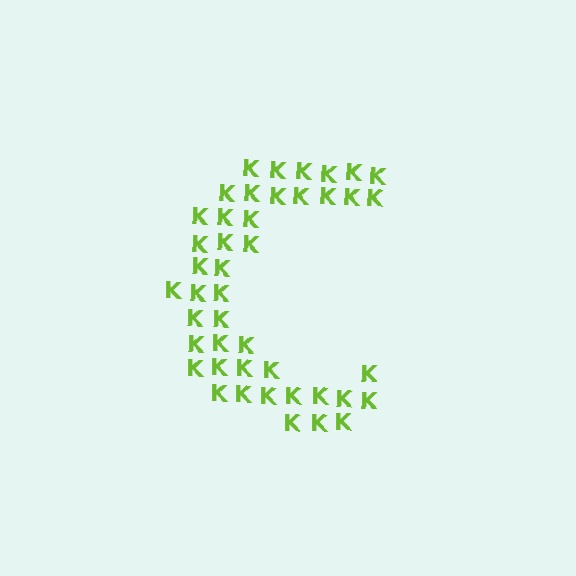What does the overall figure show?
The overall figure shows the letter C.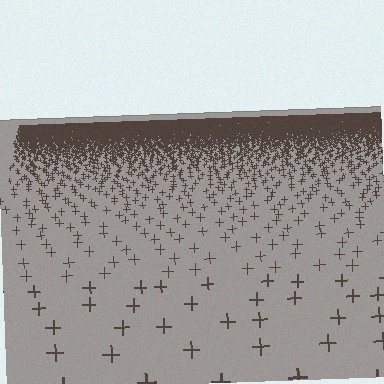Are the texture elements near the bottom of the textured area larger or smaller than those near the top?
Larger. Near the bottom, elements are closer to the viewer and appear at a bigger on-screen size.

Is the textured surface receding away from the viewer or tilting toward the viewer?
The surface is receding away from the viewer. Texture elements get smaller and denser toward the top.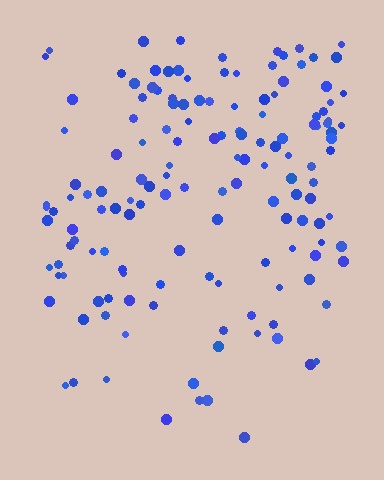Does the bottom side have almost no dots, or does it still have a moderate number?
Still a moderate number, just noticeably fewer than the top.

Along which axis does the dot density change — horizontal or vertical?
Vertical.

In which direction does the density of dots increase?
From bottom to top, with the top side densest.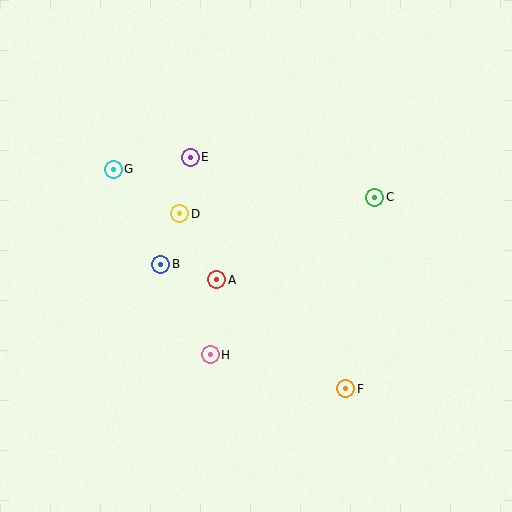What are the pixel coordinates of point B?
Point B is at (161, 264).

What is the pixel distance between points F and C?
The distance between F and C is 194 pixels.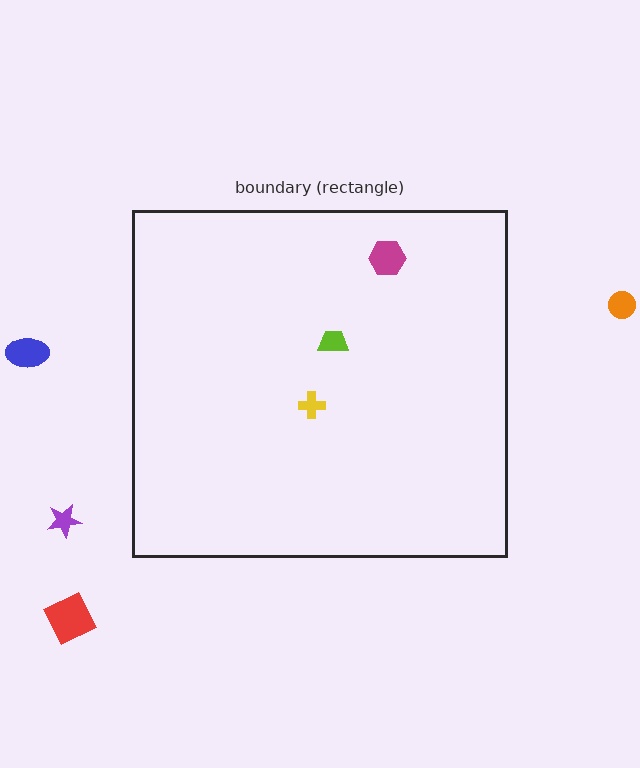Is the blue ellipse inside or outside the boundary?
Outside.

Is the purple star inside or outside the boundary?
Outside.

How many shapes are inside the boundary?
3 inside, 4 outside.